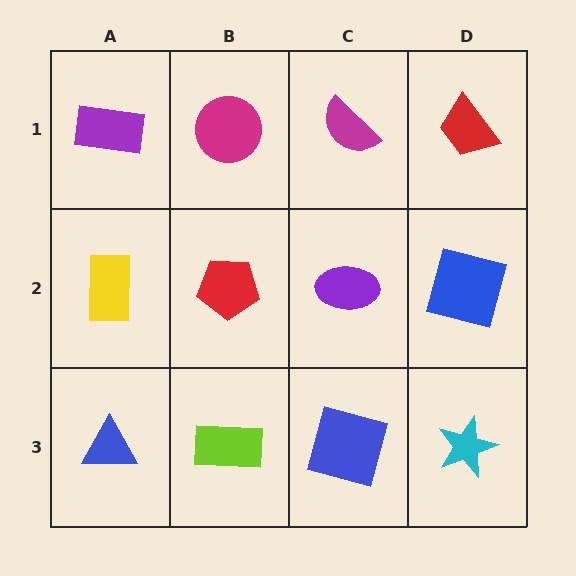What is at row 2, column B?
A red pentagon.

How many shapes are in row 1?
4 shapes.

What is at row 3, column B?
A lime rectangle.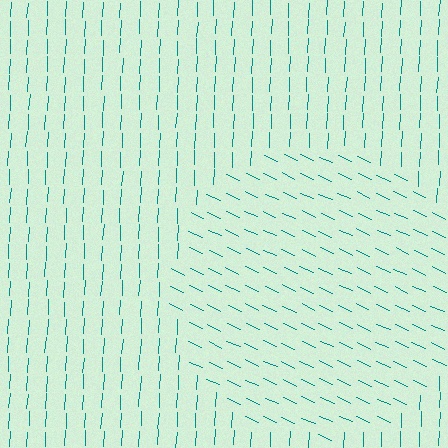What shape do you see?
I see a circle.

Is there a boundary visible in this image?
Yes, there is a texture boundary formed by a change in line orientation.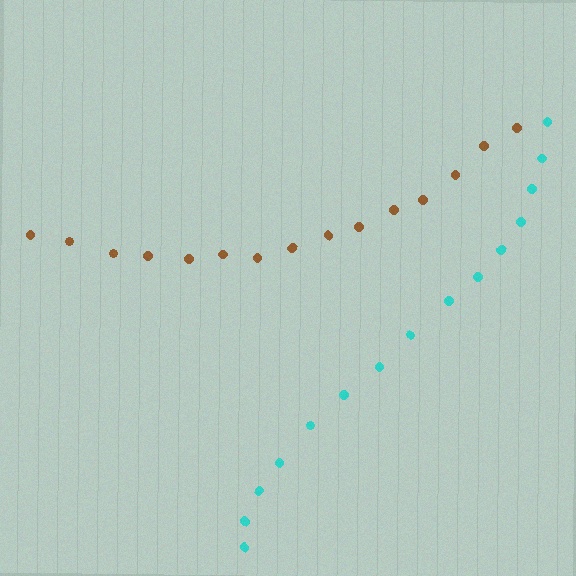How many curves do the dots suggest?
There are 2 distinct paths.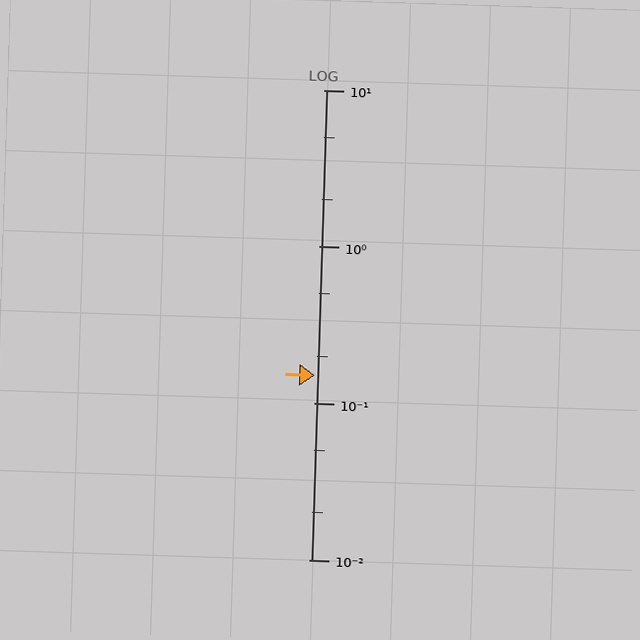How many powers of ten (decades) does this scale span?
The scale spans 3 decades, from 0.01 to 10.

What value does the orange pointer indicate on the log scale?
The pointer indicates approximately 0.15.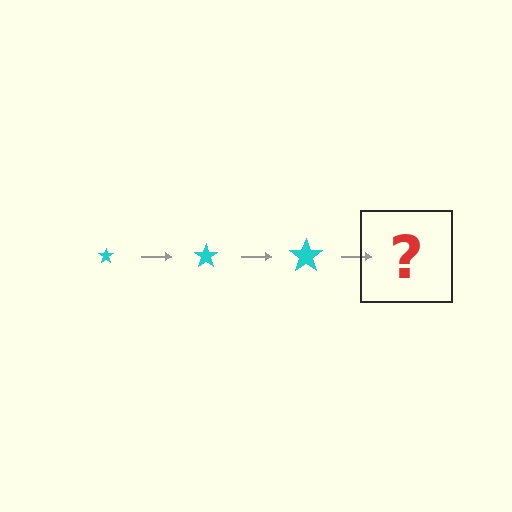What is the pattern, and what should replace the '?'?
The pattern is that the star gets progressively larger each step. The '?' should be a cyan star, larger than the previous one.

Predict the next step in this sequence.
The next step is a cyan star, larger than the previous one.